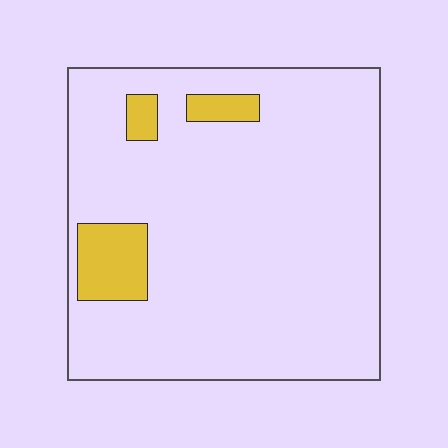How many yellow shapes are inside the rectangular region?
3.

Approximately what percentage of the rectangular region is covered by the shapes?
Approximately 10%.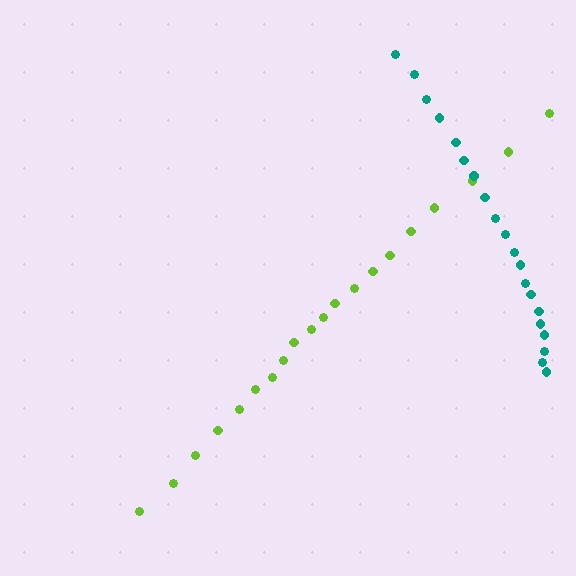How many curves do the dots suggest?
There are 2 distinct paths.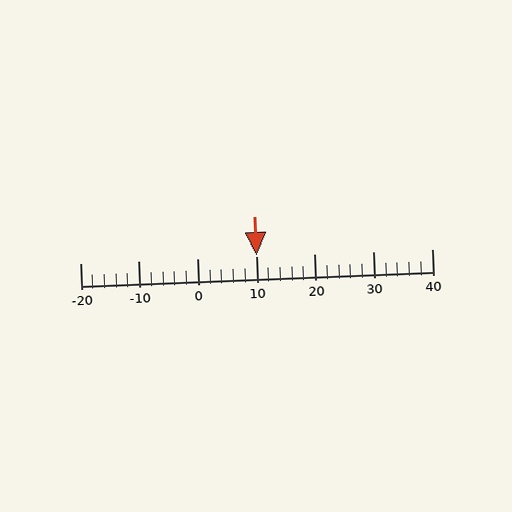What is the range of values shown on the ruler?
The ruler shows values from -20 to 40.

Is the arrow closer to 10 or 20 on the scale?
The arrow is closer to 10.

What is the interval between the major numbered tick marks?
The major tick marks are spaced 10 units apart.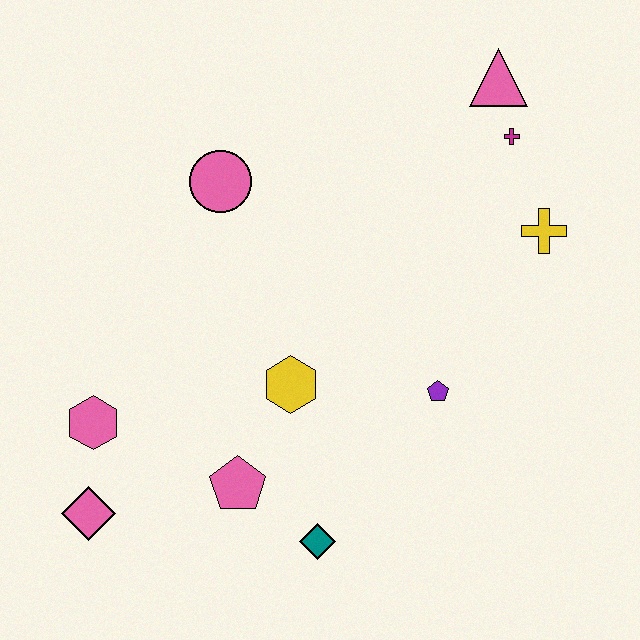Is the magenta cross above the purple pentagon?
Yes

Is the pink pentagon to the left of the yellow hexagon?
Yes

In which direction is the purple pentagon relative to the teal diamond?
The purple pentagon is above the teal diamond.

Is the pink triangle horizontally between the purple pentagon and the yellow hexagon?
No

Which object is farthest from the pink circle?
The teal diamond is farthest from the pink circle.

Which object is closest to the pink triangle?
The magenta cross is closest to the pink triangle.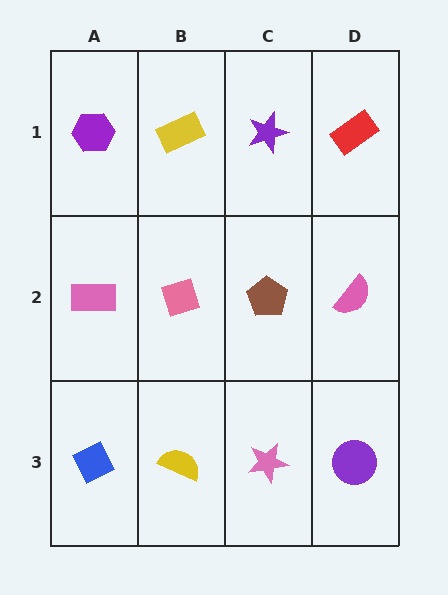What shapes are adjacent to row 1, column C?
A brown pentagon (row 2, column C), a yellow rectangle (row 1, column B), a red rectangle (row 1, column D).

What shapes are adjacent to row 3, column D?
A pink semicircle (row 2, column D), a pink star (row 3, column C).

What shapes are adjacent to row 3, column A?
A pink rectangle (row 2, column A), a yellow semicircle (row 3, column B).